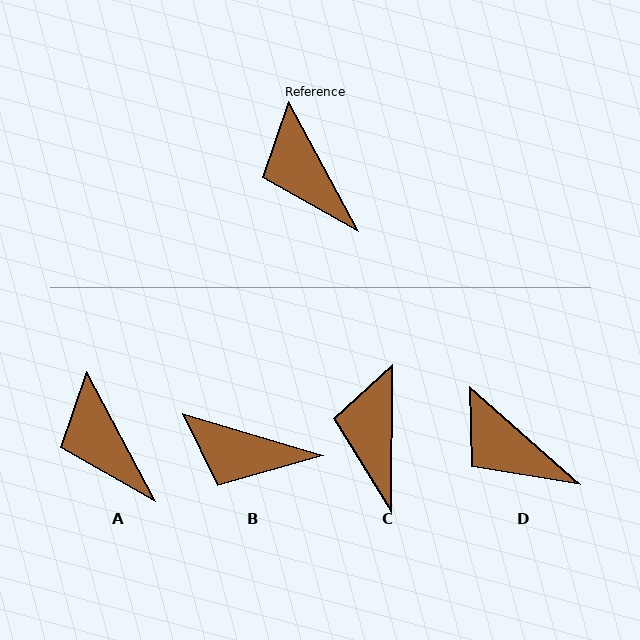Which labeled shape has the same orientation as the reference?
A.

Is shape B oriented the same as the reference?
No, it is off by about 45 degrees.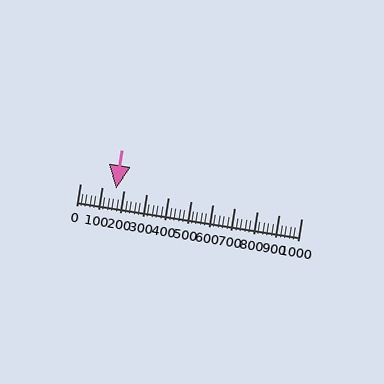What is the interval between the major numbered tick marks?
The major tick marks are spaced 100 units apart.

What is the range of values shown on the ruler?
The ruler shows values from 0 to 1000.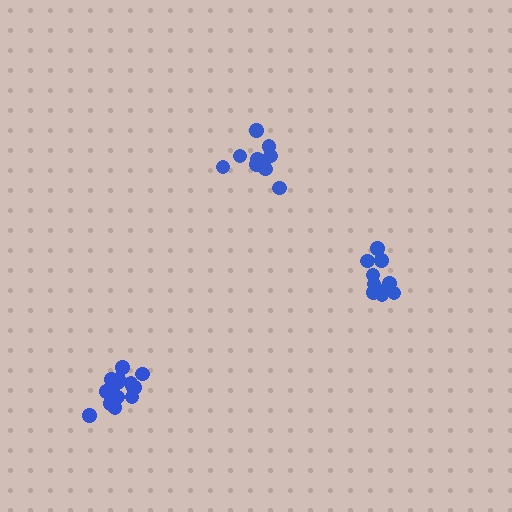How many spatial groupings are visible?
There are 3 spatial groupings.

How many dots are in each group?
Group 1: 10 dots, Group 2: 10 dots, Group 3: 15 dots (35 total).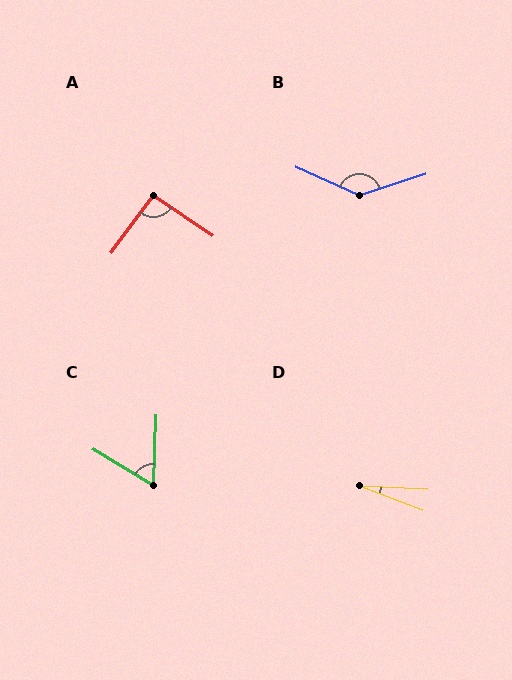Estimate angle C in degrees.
Approximately 61 degrees.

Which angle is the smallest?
D, at approximately 17 degrees.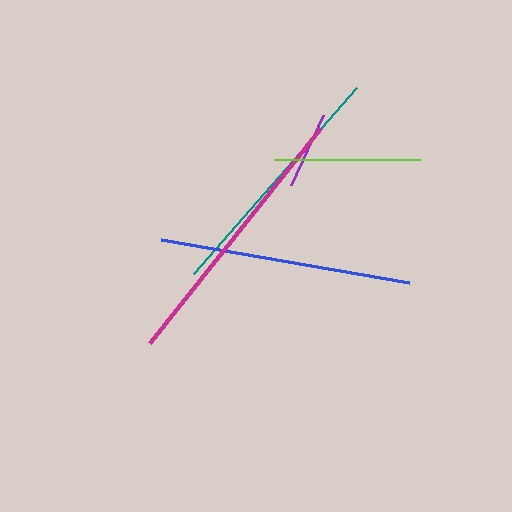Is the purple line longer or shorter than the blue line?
The blue line is longer than the purple line.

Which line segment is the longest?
The magenta line is the longest at approximately 274 pixels.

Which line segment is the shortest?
The purple line is the shortest at approximately 77 pixels.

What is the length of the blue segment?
The blue segment is approximately 252 pixels long.